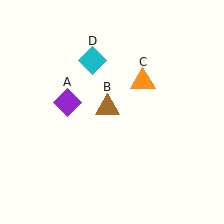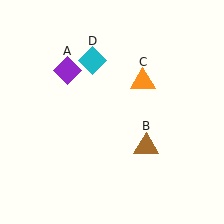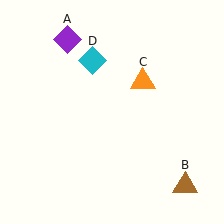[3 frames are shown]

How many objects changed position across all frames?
2 objects changed position: purple diamond (object A), brown triangle (object B).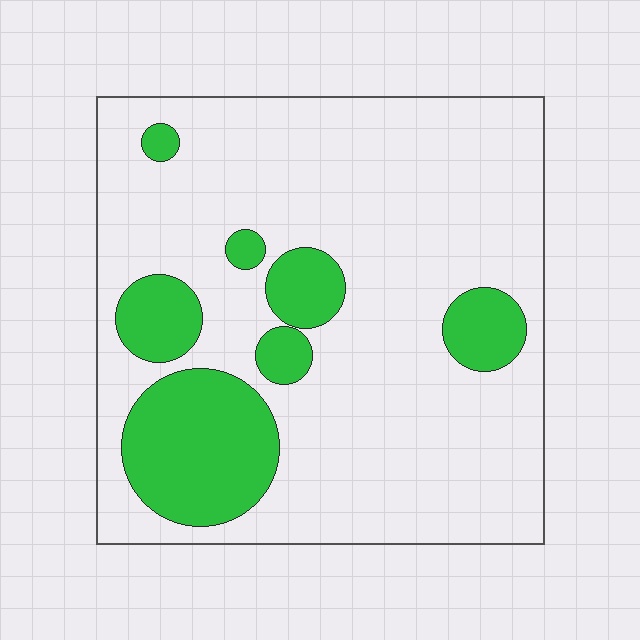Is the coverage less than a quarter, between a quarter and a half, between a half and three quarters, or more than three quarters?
Less than a quarter.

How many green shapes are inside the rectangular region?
7.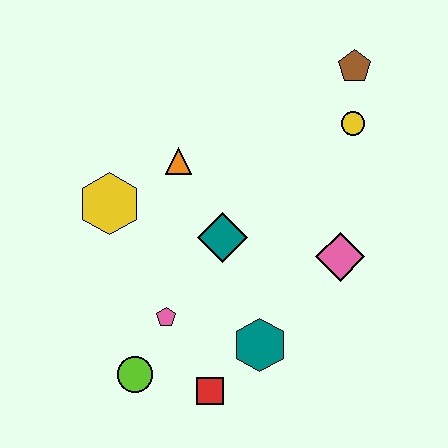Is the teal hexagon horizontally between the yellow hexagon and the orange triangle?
No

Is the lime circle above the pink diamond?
No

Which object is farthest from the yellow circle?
The lime circle is farthest from the yellow circle.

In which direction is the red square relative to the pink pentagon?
The red square is below the pink pentagon.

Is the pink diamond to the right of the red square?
Yes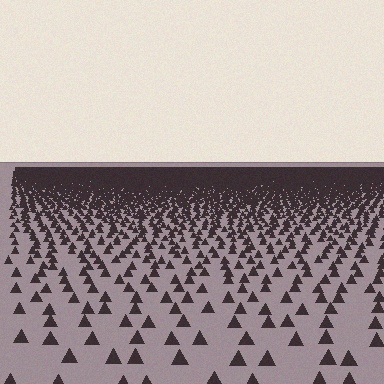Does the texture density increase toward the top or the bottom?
Density increases toward the top.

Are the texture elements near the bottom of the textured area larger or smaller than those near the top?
Larger. Near the bottom, elements are closer to the viewer and appear at a bigger on-screen size.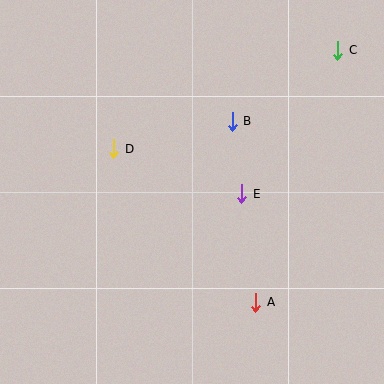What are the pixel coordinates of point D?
Point D is at (114, 149).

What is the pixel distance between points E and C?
The distance between E and C is 173 pixels.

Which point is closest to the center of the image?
Point E at (242, 194) is closest to the center.